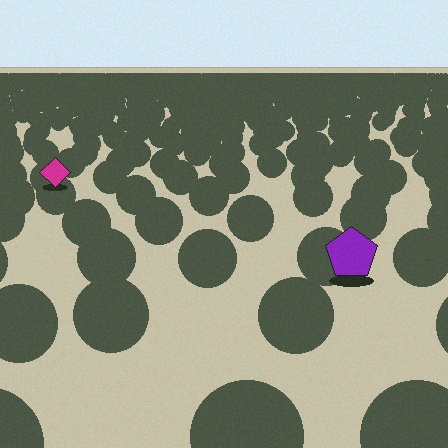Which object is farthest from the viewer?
The magenta diamond is farthest from the viewer. It appears smaller and the ground texture around it is denser.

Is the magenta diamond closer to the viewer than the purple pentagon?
No. The purple pentagon is closer — you can tell from the texture gradient: the ground texture is coarser near it.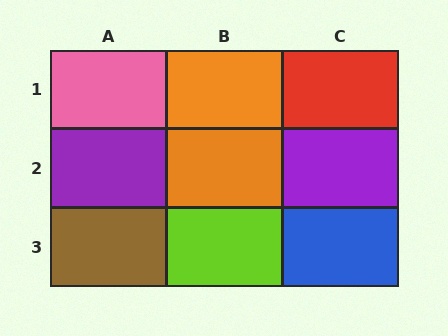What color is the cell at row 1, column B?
Orange.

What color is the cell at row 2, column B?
Orange.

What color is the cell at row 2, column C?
Purple.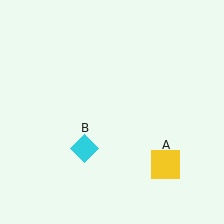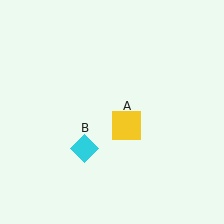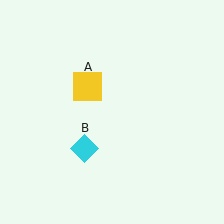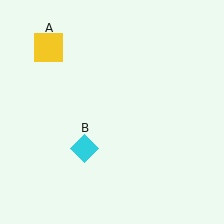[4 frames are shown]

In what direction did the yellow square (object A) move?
The yellow square (object A) moved up and to the left.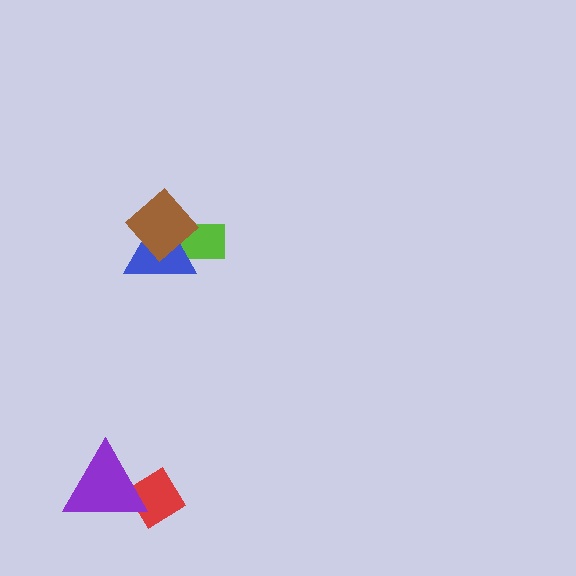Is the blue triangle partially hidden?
Yes, it is partially covered by another shape.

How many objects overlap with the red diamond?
1 object overlaps with the red diamond.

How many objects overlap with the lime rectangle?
2 objects overlap with the lime rectangle.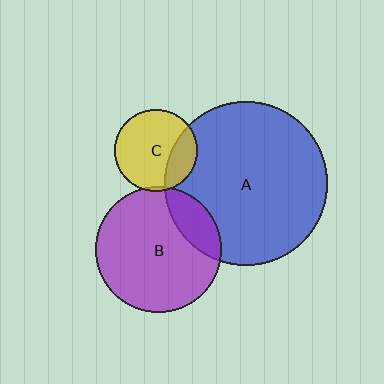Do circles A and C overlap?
Yes.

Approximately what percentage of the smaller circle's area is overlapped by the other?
Approximately 25%.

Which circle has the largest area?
Circle A (blue).